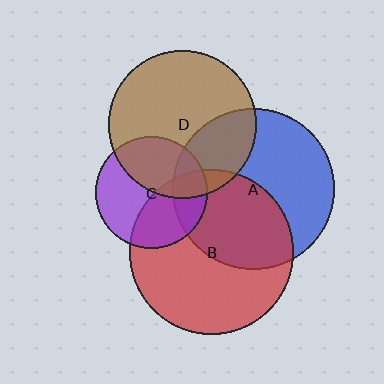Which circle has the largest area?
Circle B (red).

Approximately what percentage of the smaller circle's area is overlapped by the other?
Approximately 30%.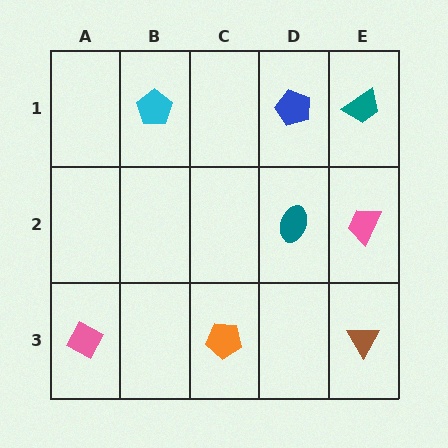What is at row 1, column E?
A teal trapezoid.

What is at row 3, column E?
A brown triangle.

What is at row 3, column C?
An orange pentagon.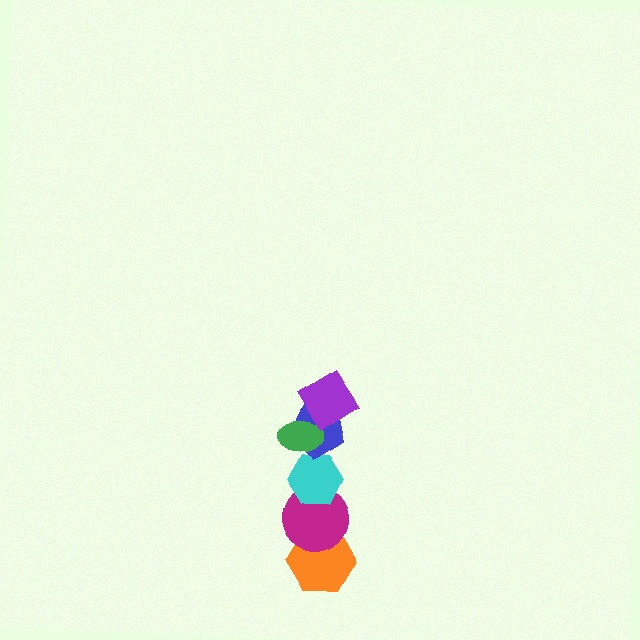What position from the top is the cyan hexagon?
The cyan hexagon is 4th from the top.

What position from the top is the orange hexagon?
The orange hexagon is 6th from the top.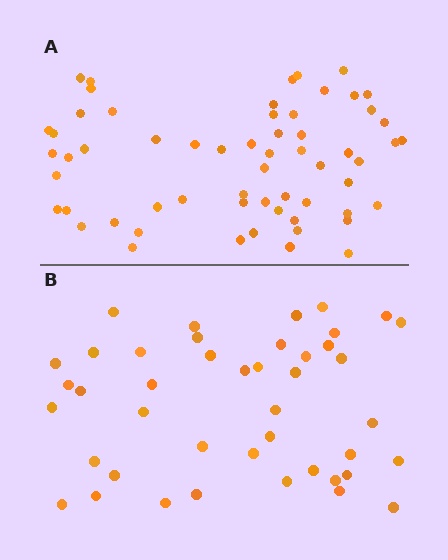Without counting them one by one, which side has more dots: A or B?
Region A (the top region) has more dots.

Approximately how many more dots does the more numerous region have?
Region A has approximately 15 more dots than region B.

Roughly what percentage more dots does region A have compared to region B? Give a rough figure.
About 40% more.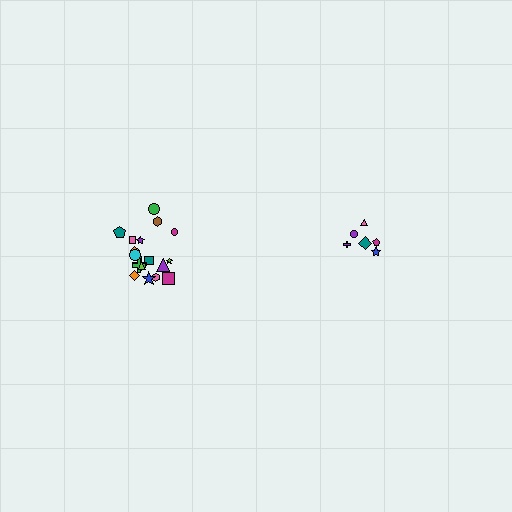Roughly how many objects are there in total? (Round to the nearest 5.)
Roughly 25 objects in total.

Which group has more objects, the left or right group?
The left group.